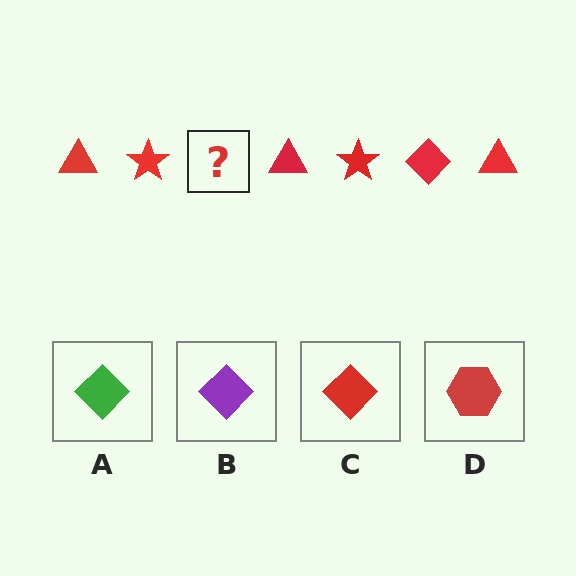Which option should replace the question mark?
Option C.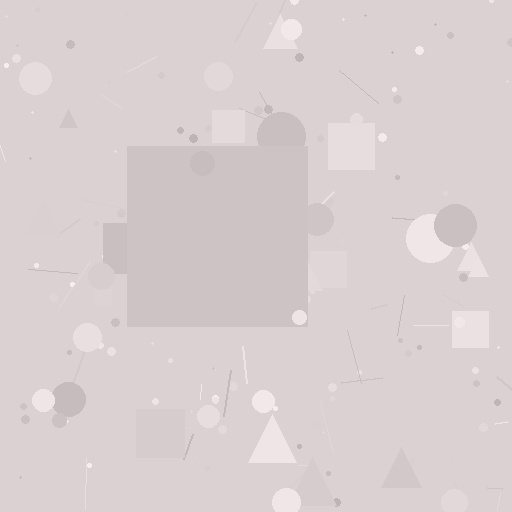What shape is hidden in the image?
A square is hidden in the image.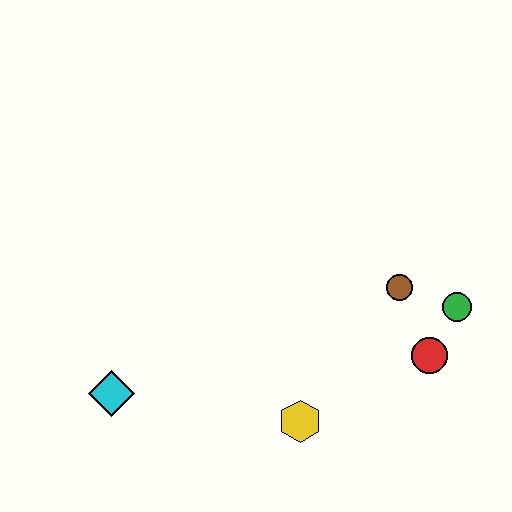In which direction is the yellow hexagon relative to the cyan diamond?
The yellow hexagon is to the right of the cyan diamond.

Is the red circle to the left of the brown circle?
No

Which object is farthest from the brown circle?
The cyan diamond is farthest from the brown circle.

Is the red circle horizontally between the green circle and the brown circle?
Yes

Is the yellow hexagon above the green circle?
No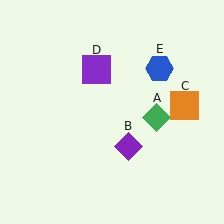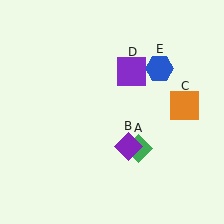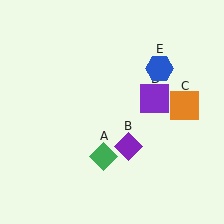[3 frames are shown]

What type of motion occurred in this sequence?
The green diamond (object A), purple square (object D) rotated clockwise around the center of the scene.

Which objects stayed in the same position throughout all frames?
Purple diamond (object B) and orange square (object C) and blue hexagon (object E) remained stationary.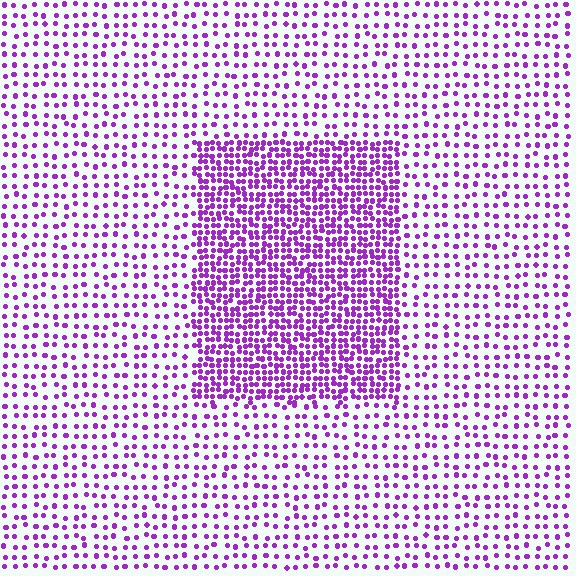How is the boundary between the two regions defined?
The boundary is defined by a change in element density (approximately 2.5x ratio). All elements are the same color, size, and shape.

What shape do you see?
I see a rectangle.